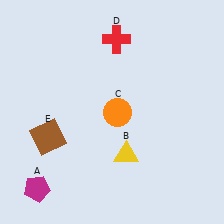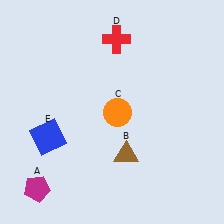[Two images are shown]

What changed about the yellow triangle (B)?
In Image 1, B is yellow. In Image 2, it changed to brown.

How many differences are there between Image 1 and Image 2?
There are 2 differences between the two images.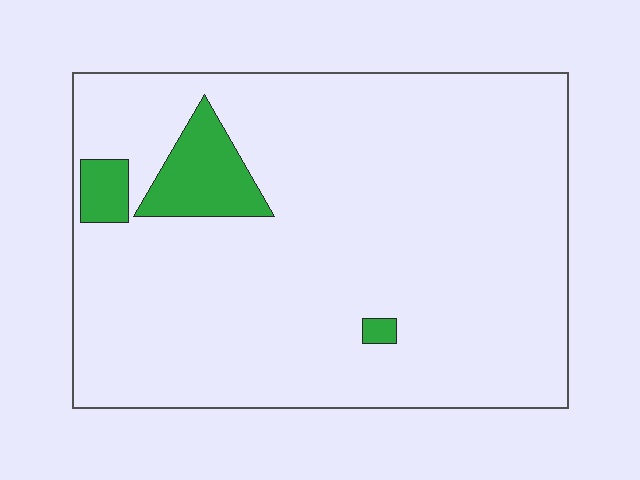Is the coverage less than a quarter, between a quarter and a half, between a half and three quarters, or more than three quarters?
Less than a quarter.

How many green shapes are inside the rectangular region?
3.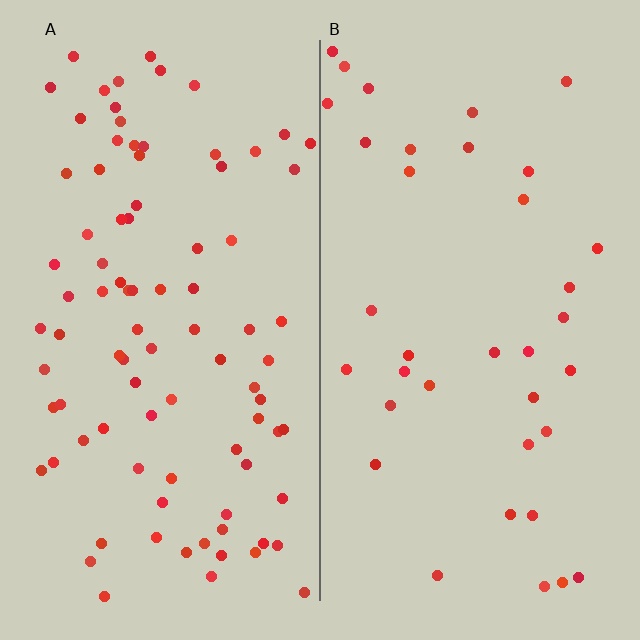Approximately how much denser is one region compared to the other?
Approximately 2.5× — region A over region B.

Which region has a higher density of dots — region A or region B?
A (the left).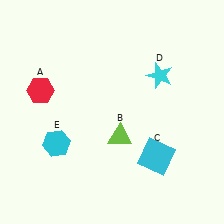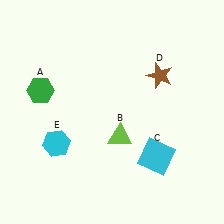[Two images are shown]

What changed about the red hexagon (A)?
In Image 1, A is red. In Image 2, it changed to green.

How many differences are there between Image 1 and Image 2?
There are 2 differences between the two images.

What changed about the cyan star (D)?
In Image 1, D is cyan. In Image 2, it changed to brown.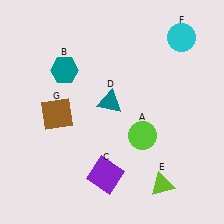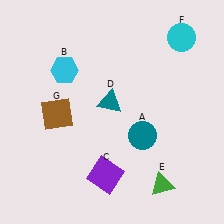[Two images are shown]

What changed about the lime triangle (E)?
In Image 1, E is lime. In Image 2, it changed to green.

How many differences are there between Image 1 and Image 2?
There are 3 differences between the two images.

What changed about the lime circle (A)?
In Image 1, A is lime. In Image 2, it changed to teal.